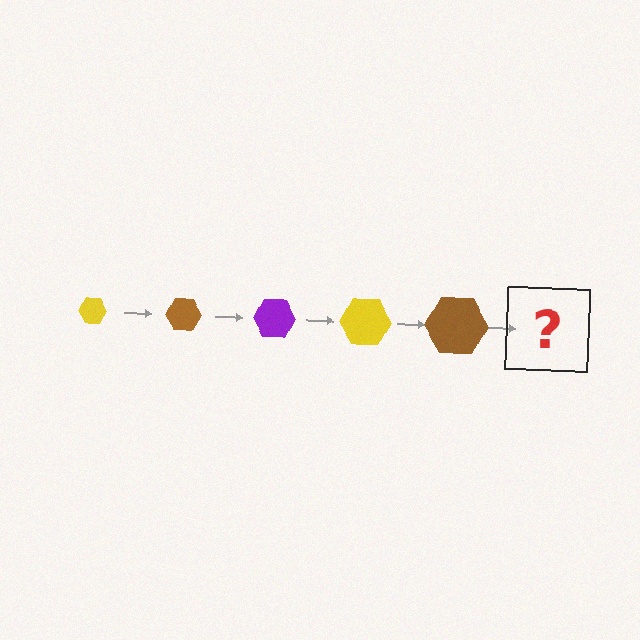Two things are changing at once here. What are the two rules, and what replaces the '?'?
The two rules are that the hexagon grows larger each step and the color cycles through yellow, brown, and purple. The '?' should be a purple hexagon, larger than the previous one.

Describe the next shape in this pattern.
It should be a purple hexagon, larger than the previous one.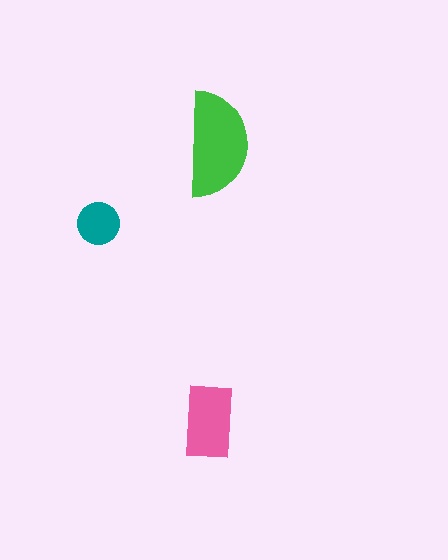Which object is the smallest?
The teal circle.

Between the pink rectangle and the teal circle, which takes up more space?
The pink rectangle.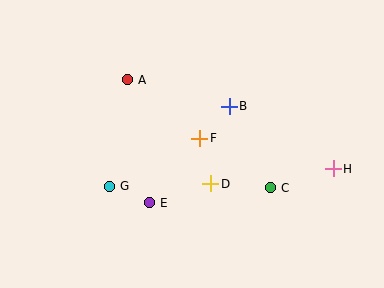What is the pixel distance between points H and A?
The distance between H and A is 224 pixels.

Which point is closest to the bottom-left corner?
Point G is closest to the bottom-left corner.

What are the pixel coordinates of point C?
Point C is at (271, 188).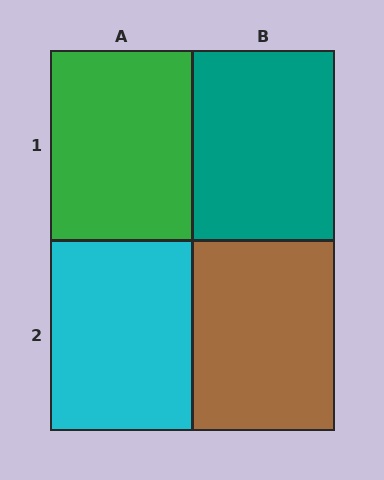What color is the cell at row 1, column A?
Green.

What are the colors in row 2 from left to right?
Cyan, brown.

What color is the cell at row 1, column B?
Teal.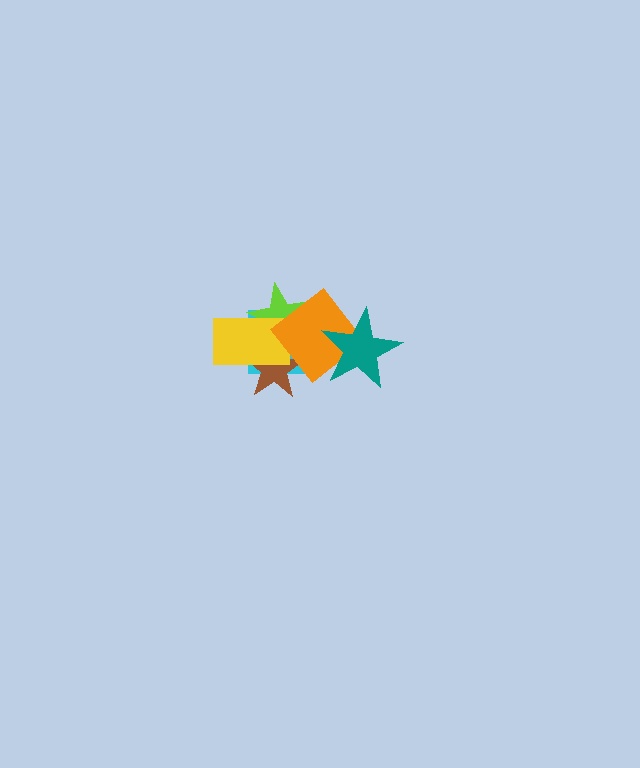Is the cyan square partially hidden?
Yes, it is partially covered by another shape.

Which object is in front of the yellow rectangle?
The orange diamond is in front of the yellow rectangle.